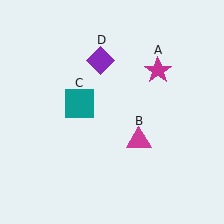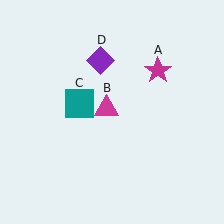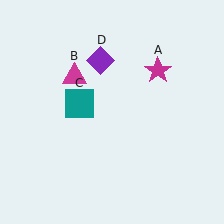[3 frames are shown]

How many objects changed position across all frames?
1 object changed position: magenta triangle (object B).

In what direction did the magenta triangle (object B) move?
The magenta triangle (object B) moved up and to the left.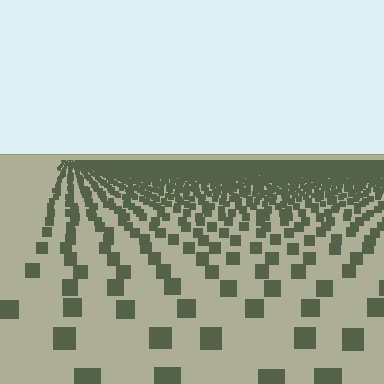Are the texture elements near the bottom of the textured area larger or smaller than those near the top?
Larger. Near the bottom, elements are closer to the viewer and appear at a bigger on-screen size.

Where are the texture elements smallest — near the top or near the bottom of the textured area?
Near the top.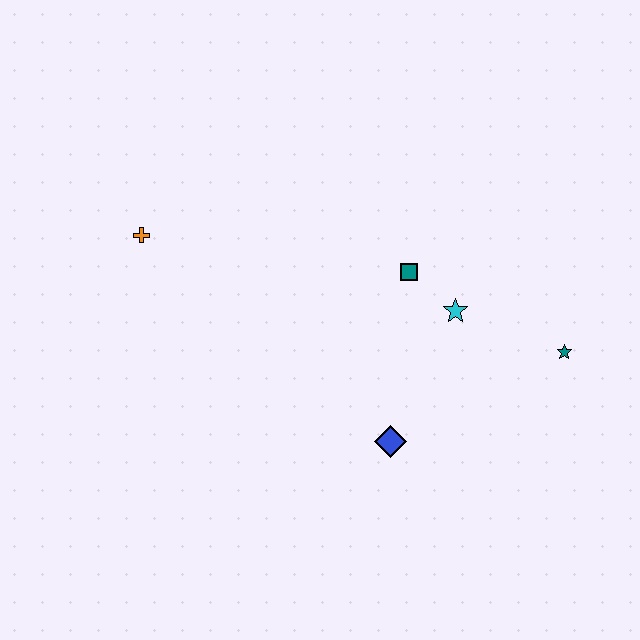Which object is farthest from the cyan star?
The orange cross is farthest from the cyan star.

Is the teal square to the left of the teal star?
Yes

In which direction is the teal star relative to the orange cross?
The teal star is to the right of the orange cross.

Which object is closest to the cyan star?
The teal square is closest to the cyan star.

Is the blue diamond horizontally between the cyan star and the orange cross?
Yes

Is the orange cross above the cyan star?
Yes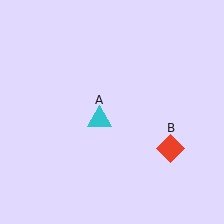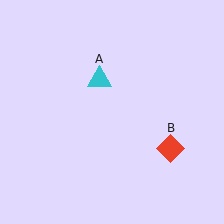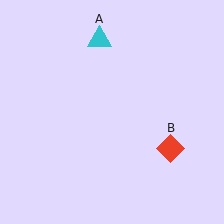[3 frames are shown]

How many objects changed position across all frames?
1 object changed position: cyan triangle (object A).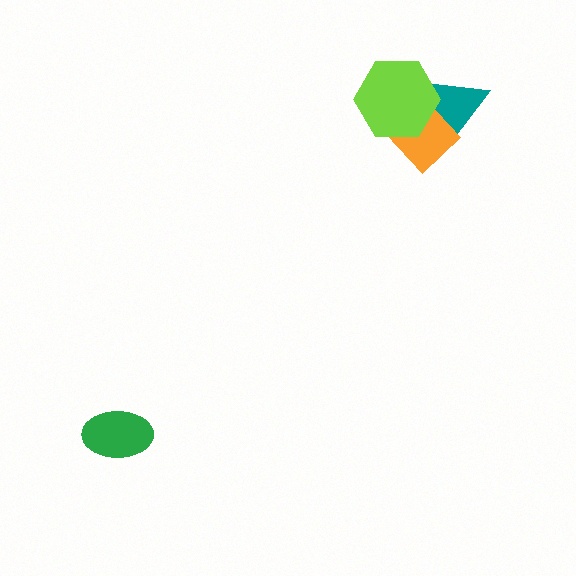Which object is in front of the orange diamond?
The lime hexagon is in front of the orange diamond.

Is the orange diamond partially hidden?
Yes, it is partially covered by another shape.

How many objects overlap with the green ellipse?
0 objects overlap with the green ellipse.